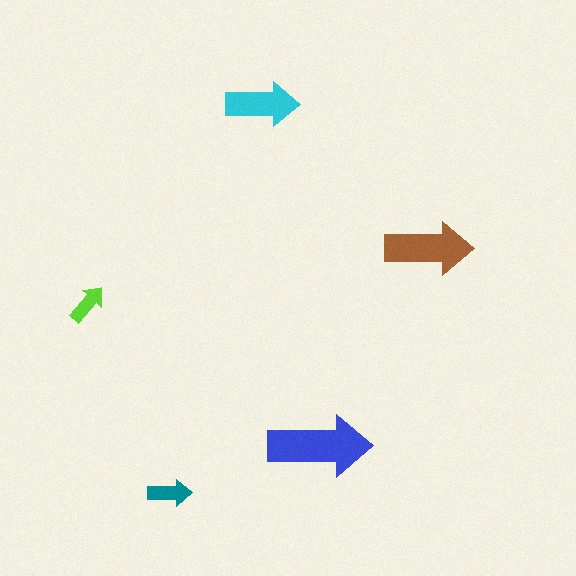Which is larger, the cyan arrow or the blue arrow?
The blue one.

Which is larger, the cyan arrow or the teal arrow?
The cyan one.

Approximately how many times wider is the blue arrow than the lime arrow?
About 2.5 times wider.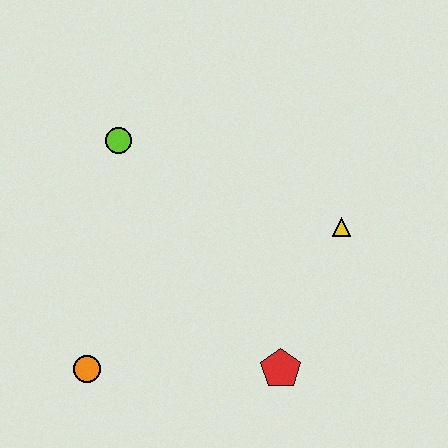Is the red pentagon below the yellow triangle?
Yes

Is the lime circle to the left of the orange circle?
No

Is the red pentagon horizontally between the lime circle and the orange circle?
No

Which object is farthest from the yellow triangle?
The orange circle is farthest from the yellow triangle.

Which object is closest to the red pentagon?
The yellow triangle is closest to the red pentagon.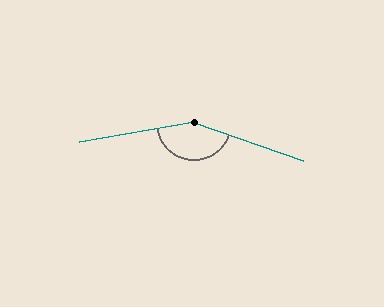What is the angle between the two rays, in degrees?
Approximately 152 degrees.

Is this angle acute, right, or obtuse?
It is obtuse.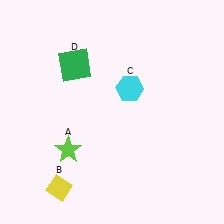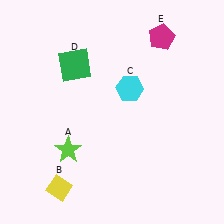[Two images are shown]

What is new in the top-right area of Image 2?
A magenta pentagon (E) was added in the top-right area of Image 2.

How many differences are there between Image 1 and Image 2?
There is 1 difference between the two images.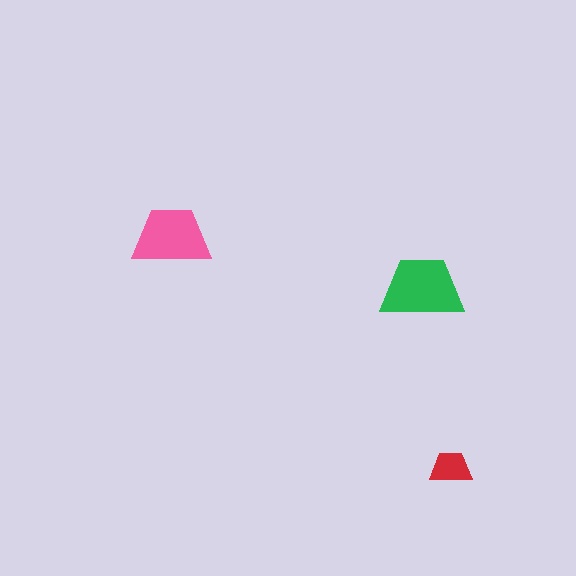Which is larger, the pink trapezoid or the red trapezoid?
The pink one.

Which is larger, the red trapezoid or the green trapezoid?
The green one.